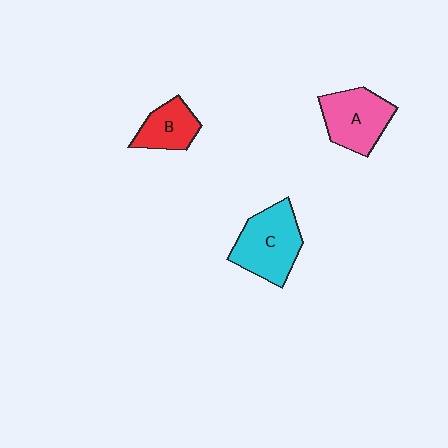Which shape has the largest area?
Shape C (cyan).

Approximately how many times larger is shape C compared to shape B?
Approximately 1.7 times.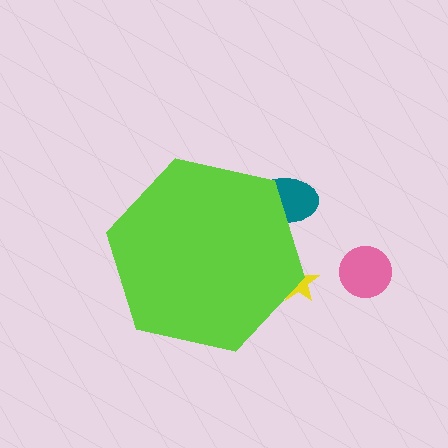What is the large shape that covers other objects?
A lime hexagon.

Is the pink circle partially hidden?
No, the pink circle is fully visible.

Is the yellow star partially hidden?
Yes, the yellow star is partially hidden behind the lime hexagon.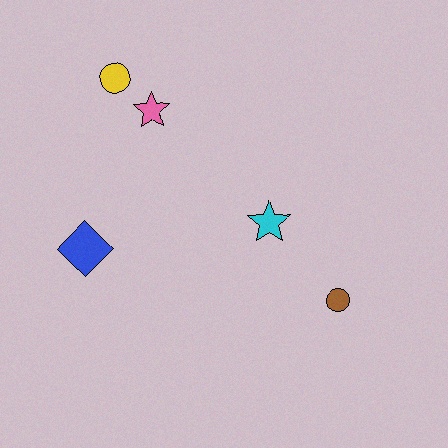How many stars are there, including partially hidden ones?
There are 2 stars.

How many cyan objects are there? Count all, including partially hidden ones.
There is 1 cyan object.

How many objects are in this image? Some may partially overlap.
There are 5 objects.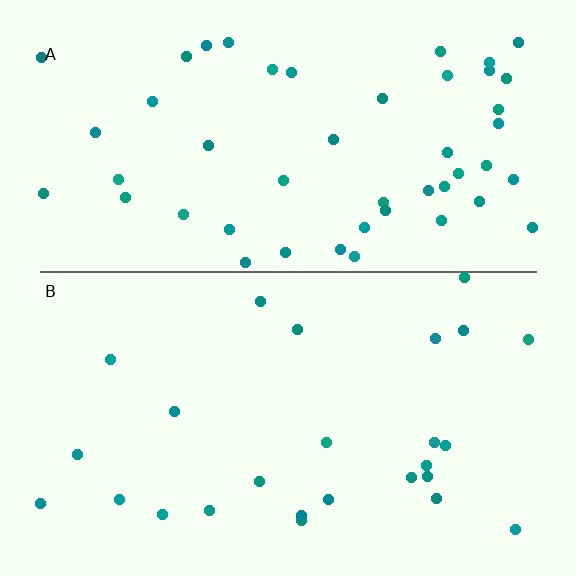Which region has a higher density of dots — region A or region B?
A (the top).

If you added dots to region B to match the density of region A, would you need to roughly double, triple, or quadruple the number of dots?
Approximately double.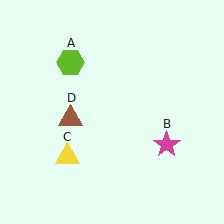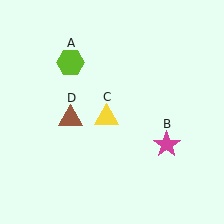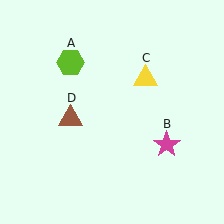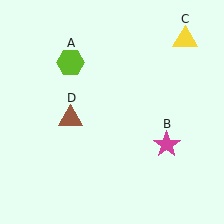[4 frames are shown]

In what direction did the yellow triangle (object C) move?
The yellow triangle (object C) moved up and to the right.